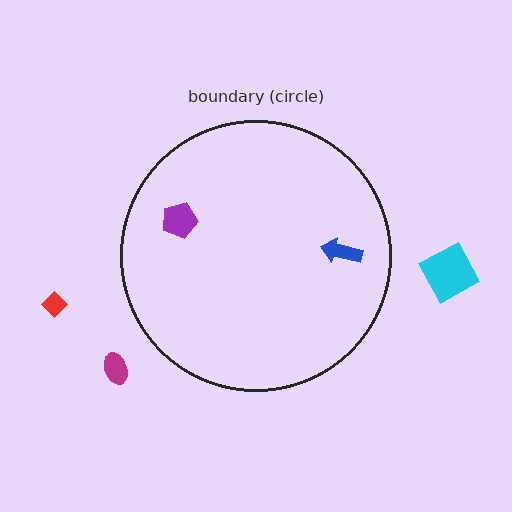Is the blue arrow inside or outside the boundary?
Inside.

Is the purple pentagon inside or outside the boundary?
Inside.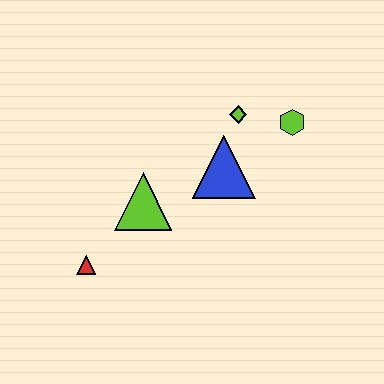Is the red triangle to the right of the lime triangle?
No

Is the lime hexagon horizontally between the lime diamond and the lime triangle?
No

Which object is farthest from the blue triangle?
The red triangle is farthest from the blue triangle.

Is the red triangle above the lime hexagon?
No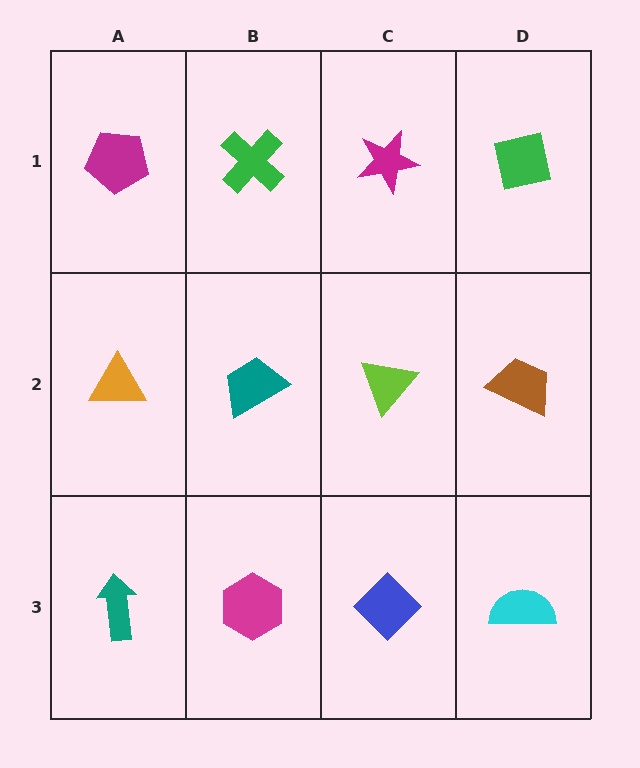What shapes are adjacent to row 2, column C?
A magenta star (row 1, column C), a blue diamond (row 3, column C), a teal trapezoid (row 2, column B), a brown trapezoid (row 2, column D).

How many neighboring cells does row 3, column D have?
2.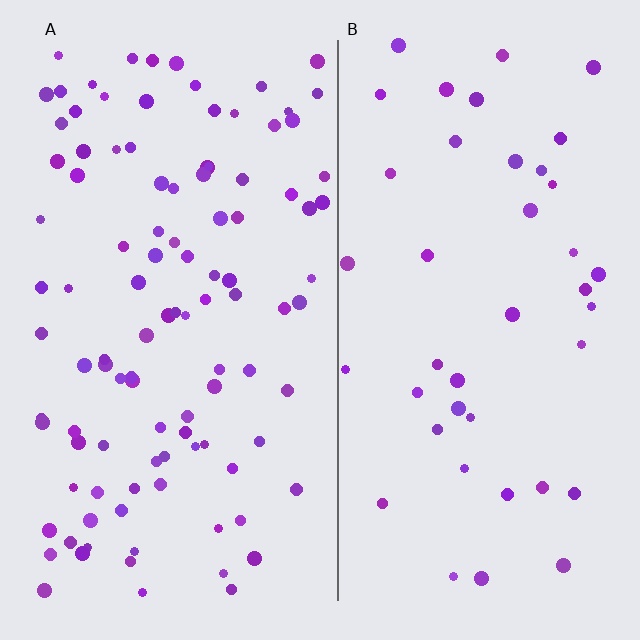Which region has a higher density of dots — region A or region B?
A (the left).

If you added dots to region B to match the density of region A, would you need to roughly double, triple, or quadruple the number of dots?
Approximately triple.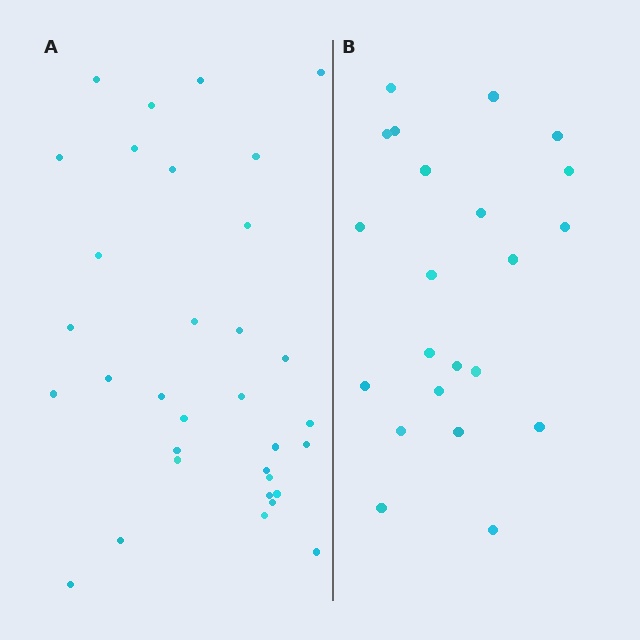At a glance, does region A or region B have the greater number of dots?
Region A (the left region) has more dots.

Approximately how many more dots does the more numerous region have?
Region A has roughly 12 or so more dots than region B.